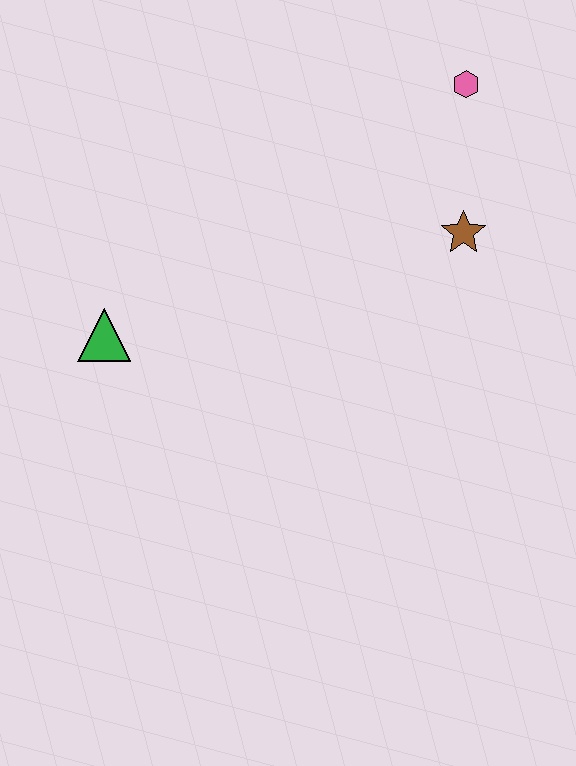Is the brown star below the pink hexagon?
Yes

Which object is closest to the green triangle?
The brown star is closest to the green triangle.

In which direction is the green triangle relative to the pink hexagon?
The green triangle is to the left of the pink hexagon.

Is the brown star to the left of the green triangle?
No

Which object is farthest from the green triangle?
The pink hexagon is farthest from the green triangle.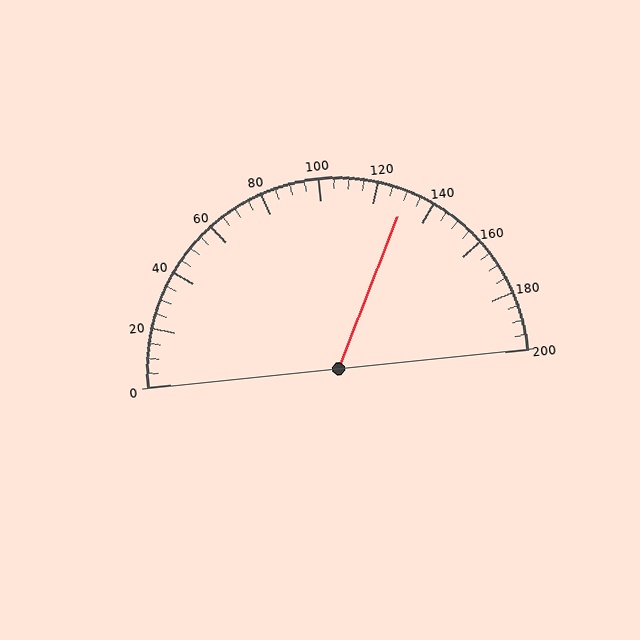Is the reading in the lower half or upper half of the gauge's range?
The reading is in the upper half of the range (0 to 200).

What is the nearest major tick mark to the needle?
The nearest major tick mark is 120.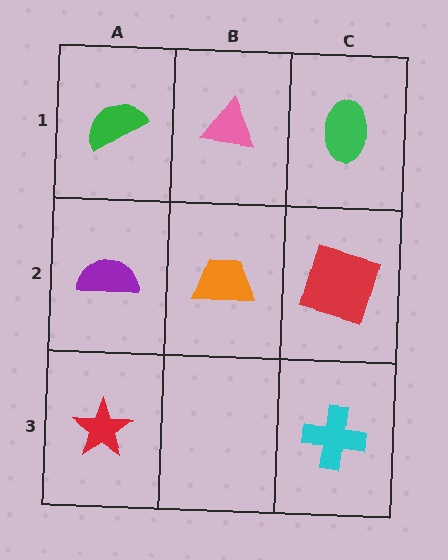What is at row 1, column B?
A pink triangle.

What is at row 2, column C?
A red square.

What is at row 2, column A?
A purple semicircle.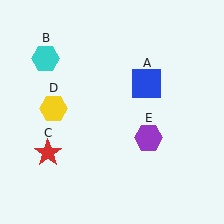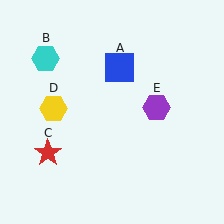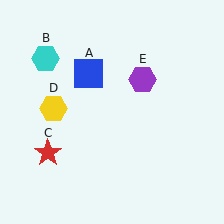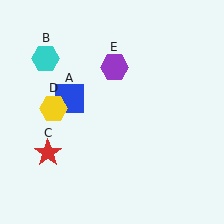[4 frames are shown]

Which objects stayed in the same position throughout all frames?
Cyan hexagon (object B) and red star (object C) and yellow hexagon (object D) remained stationary.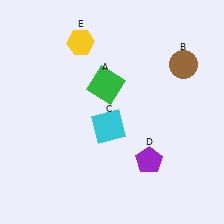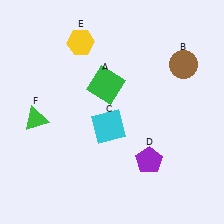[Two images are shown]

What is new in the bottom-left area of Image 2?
A green triangle (F) was added in the bottom-left area of Image 2.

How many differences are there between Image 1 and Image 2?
There is 1 difference between the two images.